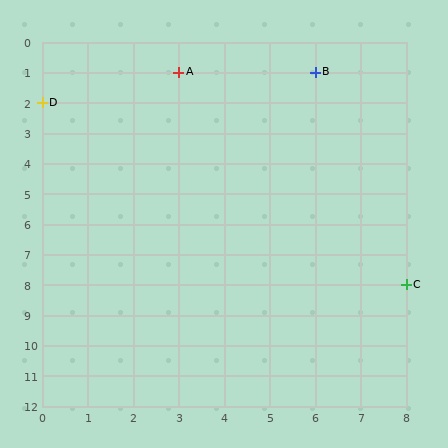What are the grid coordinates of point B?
Point B is at grid coordinates (6, 1).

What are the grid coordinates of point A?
Point A is at grid coordinates (3, 1).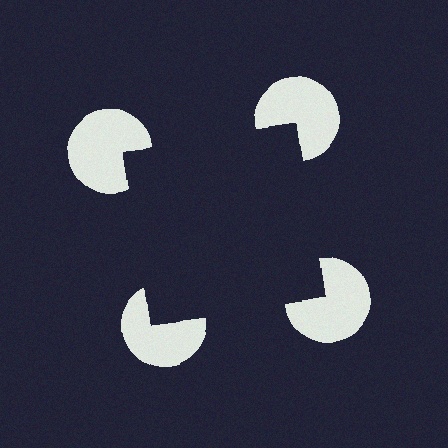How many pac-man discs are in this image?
There are 4 — one at each vertex of the illusory square.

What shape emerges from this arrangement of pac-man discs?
An illusory square — its edges are inferred from the aligned wedge cuts in the pac-man discs, not physically drawn.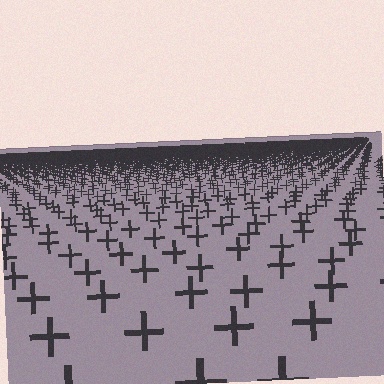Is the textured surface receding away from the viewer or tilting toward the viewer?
The surface is receding away from the viewer. Texture elements get smaller and denser toward the top.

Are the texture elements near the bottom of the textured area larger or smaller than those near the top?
Larger. Near the bottom, elements are closer to the viewer and appear at a bigger on-screen size.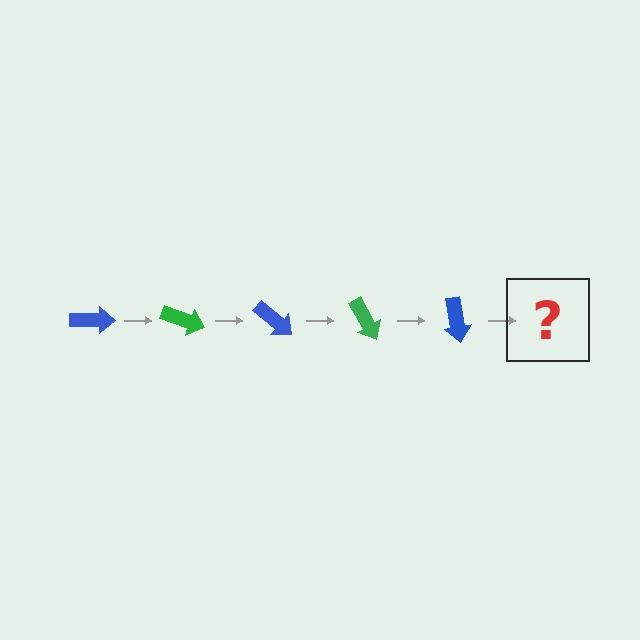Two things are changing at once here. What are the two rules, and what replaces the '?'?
The two rules are that it rotates 20 degrees each step and the color cycles through blue and green. The '?' should be a green arrow, rotated 100 degrees from the start.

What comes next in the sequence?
The next element should be a green arrow, rotated 100 degrees from the start.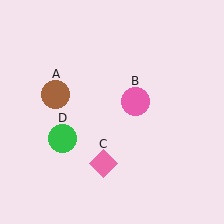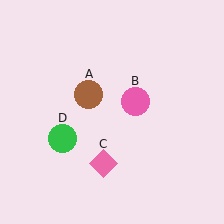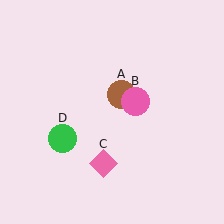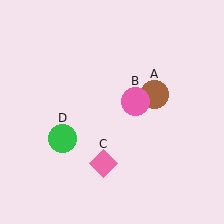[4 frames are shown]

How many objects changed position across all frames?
1 object changed position: brown circle (object A).